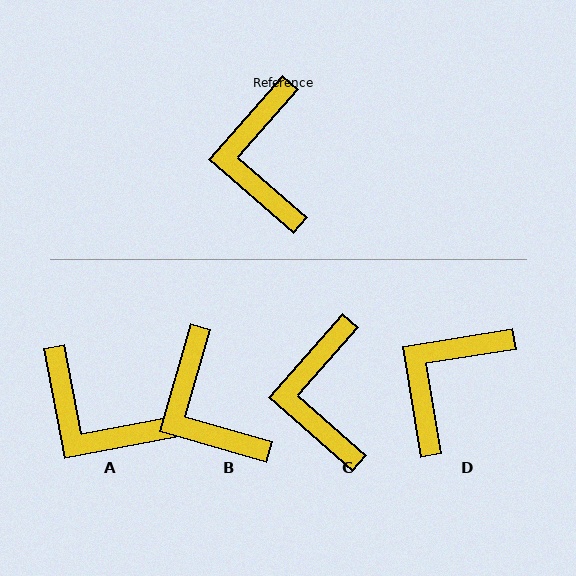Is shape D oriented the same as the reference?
No, it is off by about 40 degrees.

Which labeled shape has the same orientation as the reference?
C.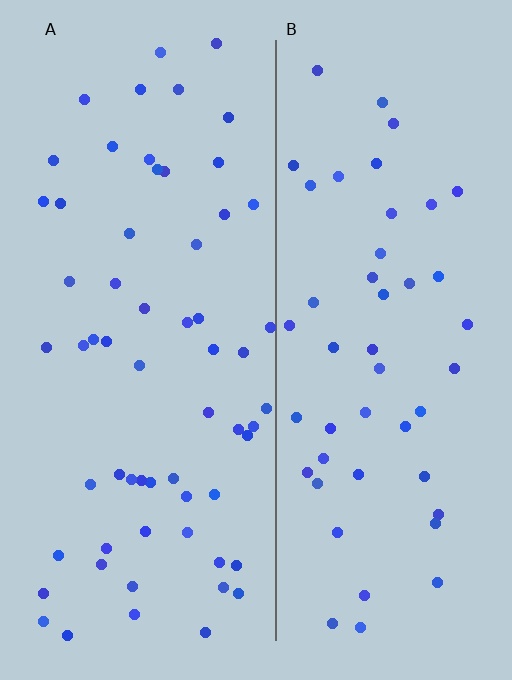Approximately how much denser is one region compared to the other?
Approximately 1.3× — region A over region B.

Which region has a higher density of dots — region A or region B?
A (the left).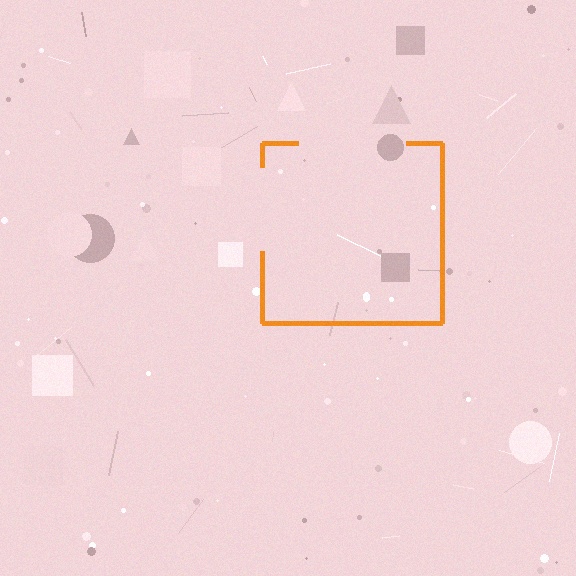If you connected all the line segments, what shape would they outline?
They would outline a square.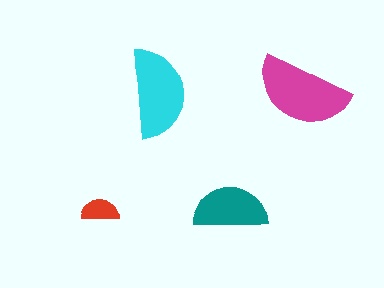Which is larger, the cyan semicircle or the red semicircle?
The cyan one.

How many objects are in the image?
There are 4 objects in the image.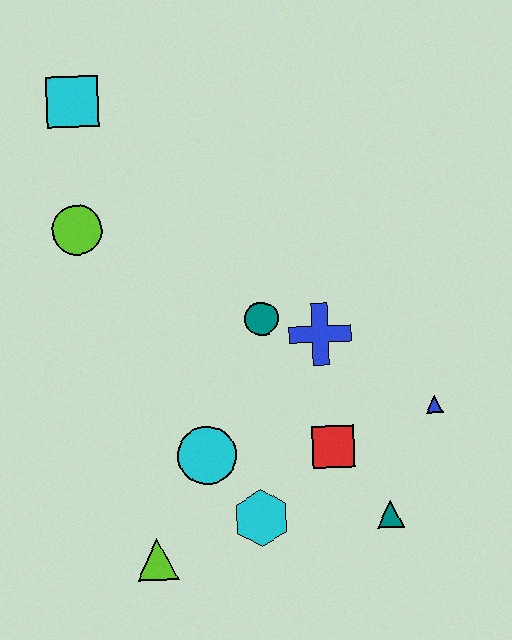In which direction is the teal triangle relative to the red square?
The teal triangle is below the red square.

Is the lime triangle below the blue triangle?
Yes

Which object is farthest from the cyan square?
The teal triangle is farthest from the cyan square.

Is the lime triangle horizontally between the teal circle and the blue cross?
No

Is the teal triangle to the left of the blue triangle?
Yes